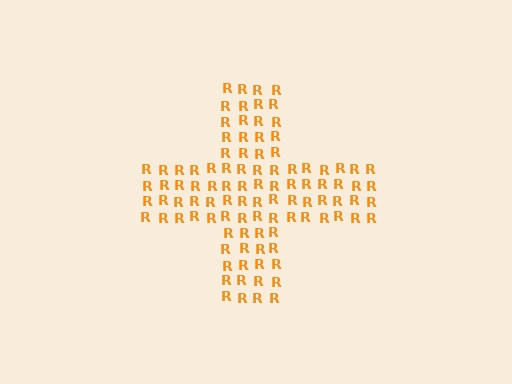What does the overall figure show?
The overall figure shows a cross.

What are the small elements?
The small elements are letter R's.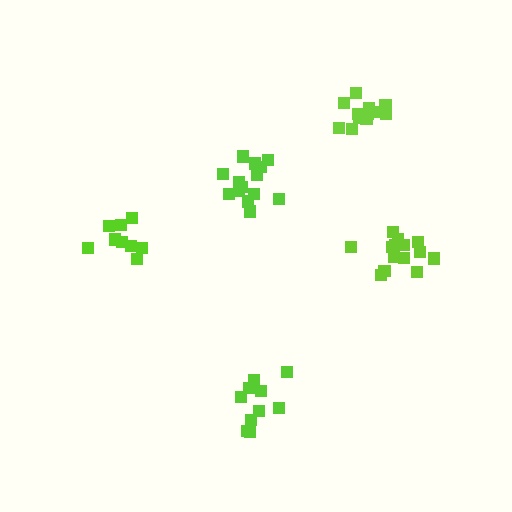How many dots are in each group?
Group 1: 14 dots, Group 2: 10 dots, Group 3: 14 dots, Group 4: 9 dots, Group 5: 14 dots (61 total).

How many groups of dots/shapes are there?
There are 5 groups.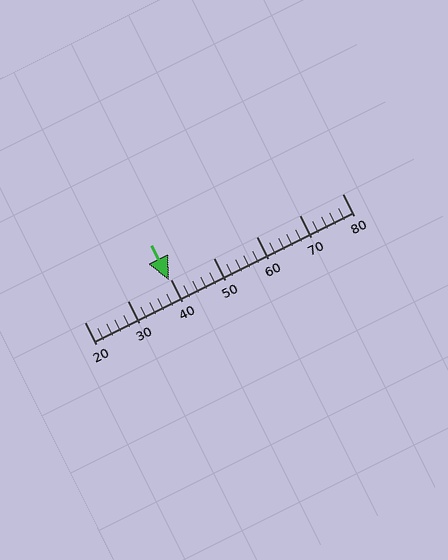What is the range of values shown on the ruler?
The ruler shows values from 20 to 80.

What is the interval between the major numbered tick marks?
The major tick marks are spaced 10 units apart.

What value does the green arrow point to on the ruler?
The green arrow points to approximately 40.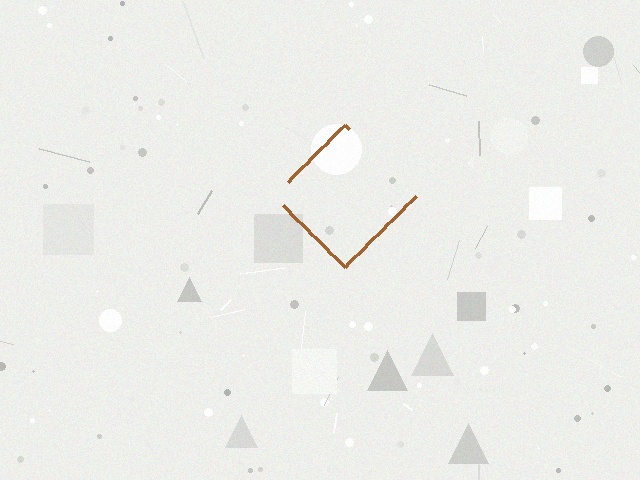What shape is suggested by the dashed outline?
The dashed outline suggests a diamond.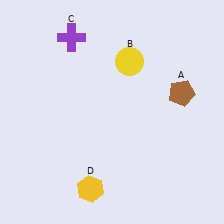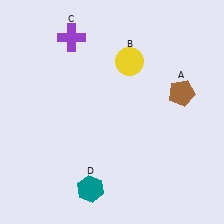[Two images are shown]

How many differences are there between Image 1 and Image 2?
There is 1 difference between the two images.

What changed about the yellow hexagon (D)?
In Image 1, D is yellow. In Image 2, it changed to teal.